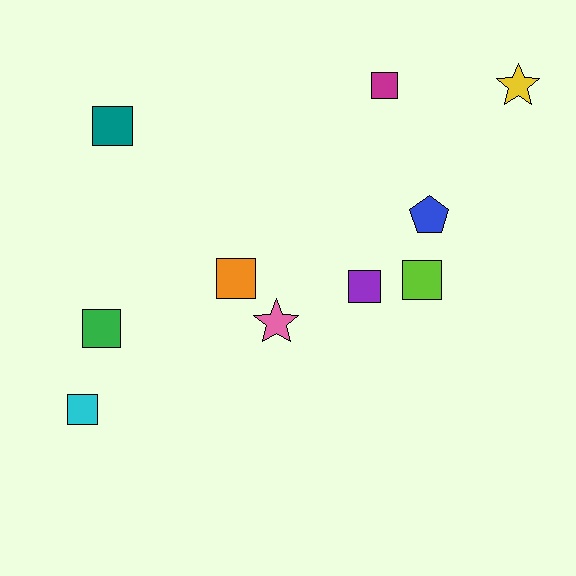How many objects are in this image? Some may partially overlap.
There are 10 objects.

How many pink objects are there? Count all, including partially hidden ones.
There is 1 pink object.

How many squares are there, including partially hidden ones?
There are 7 squares.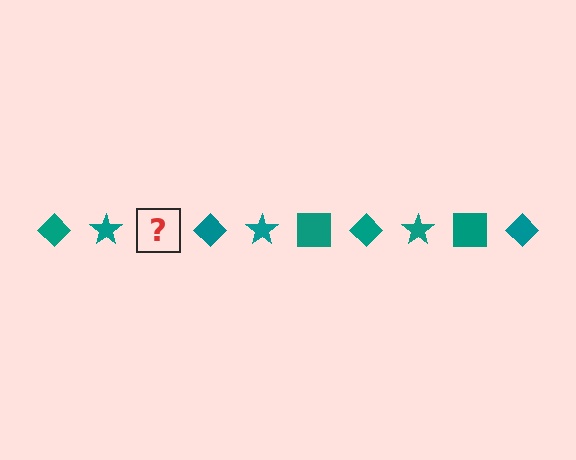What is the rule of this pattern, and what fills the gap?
The rule is that the pattern cycles through diamond, star, square shapes in teal. The gap should be filled with a teal square.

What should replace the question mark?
The question mark should be replaced with a teal square.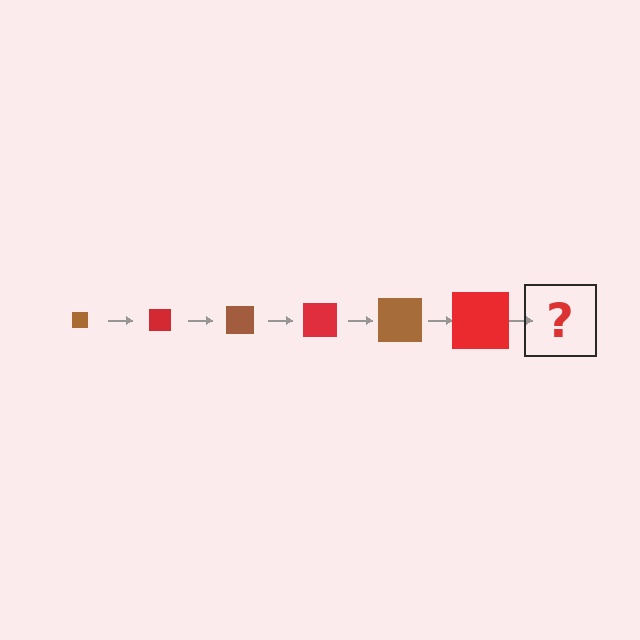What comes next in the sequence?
The next element should be a brown square, larger than the previous one.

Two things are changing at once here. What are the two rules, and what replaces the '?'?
The two rules are that the square grows larger each step and the color cycles through brown and red. The '?' should be a brown square, larger than the previous one.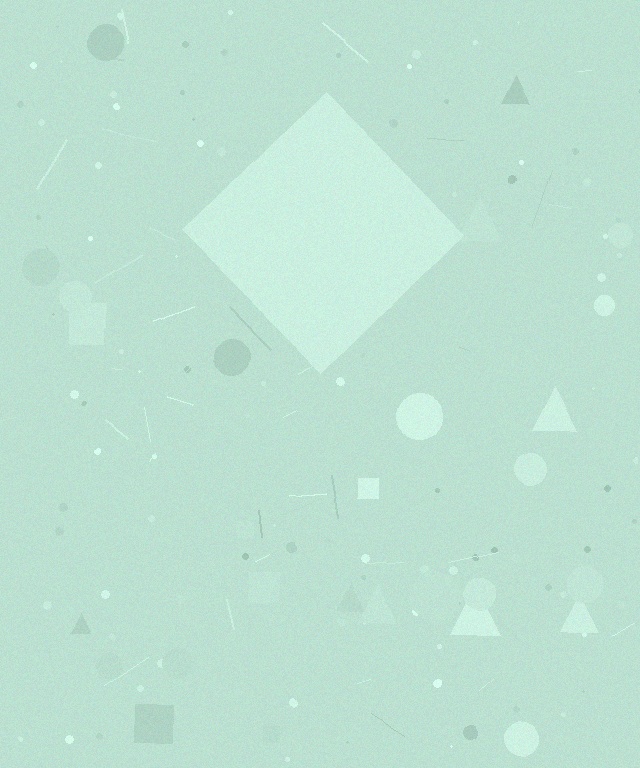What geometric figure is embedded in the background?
A diamond is embedded in the background.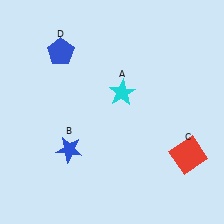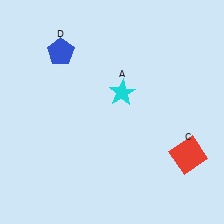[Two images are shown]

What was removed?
The blue star (B) was removed in Image 2.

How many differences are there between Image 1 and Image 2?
There is 1 difference between the two images.